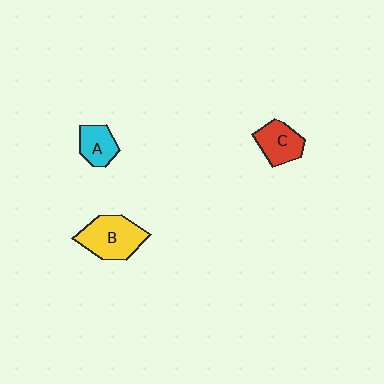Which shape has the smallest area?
Shape A (cyan).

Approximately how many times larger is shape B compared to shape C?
Approximately 1.4 times.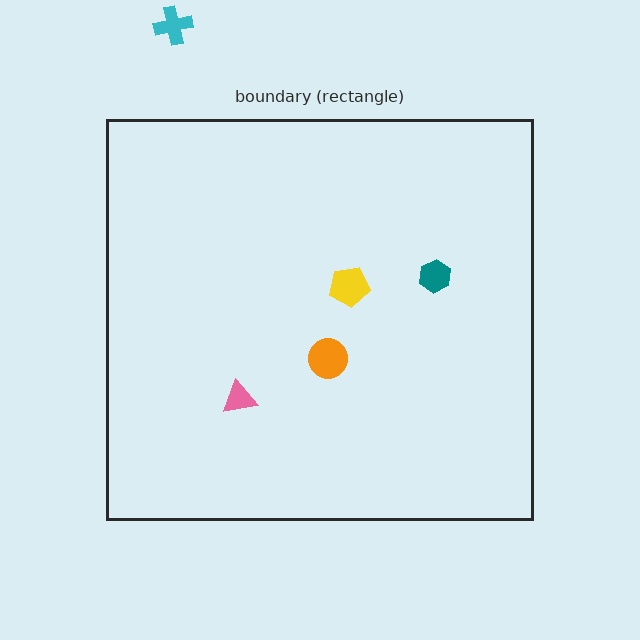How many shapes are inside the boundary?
4 inside, 1 outside.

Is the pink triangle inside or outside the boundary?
Inside.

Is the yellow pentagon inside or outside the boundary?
Inside.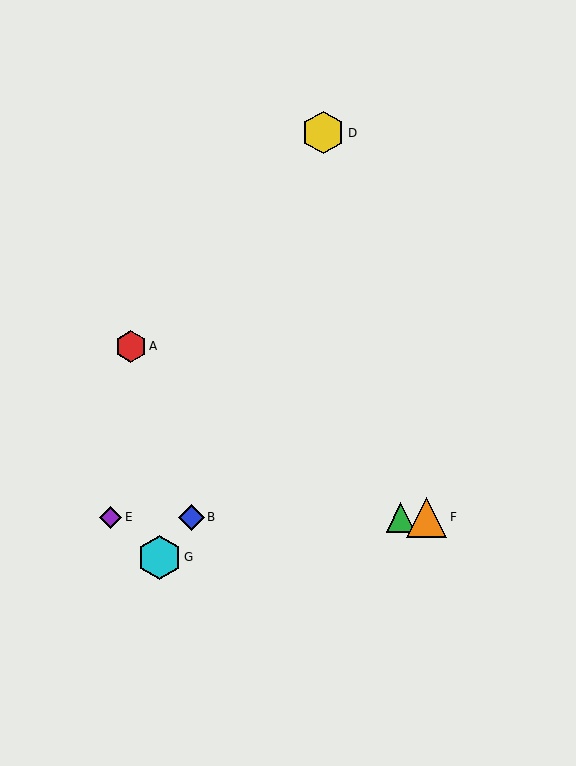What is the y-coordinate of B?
Object B is at y≈517.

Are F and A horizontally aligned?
No, F is at y≈517 and A is at y≈346.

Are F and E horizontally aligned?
Yes, both are at y≈517.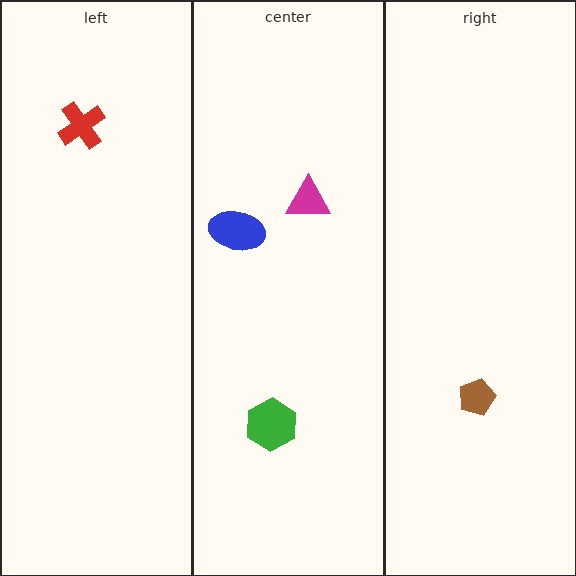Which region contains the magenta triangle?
The center region.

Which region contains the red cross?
The left region.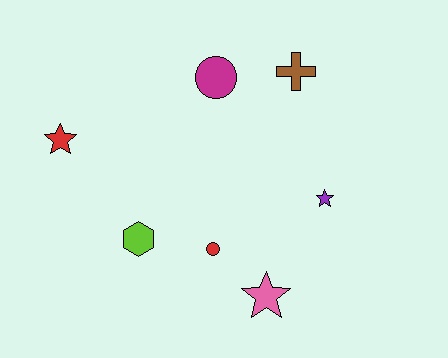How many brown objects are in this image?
There is 1 brown object.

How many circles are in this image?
There are 2 circles.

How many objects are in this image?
There are 7 objects.